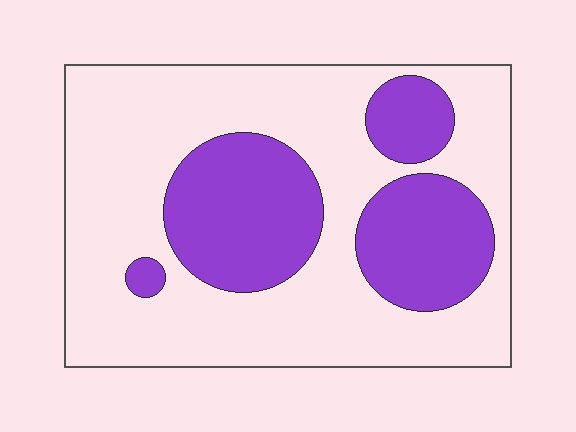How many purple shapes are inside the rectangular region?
4.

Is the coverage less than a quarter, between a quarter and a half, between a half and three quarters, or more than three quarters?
Between a quarter and a half.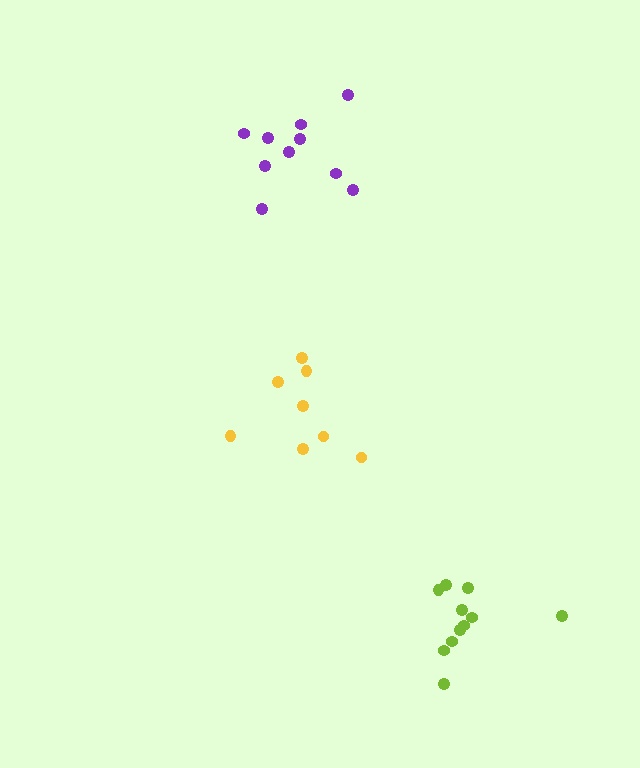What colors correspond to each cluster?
The clusters are colored: lime, yellow, purple.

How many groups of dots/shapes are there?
There are 3 groups.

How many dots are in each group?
Group 1: 11 dots, Group 2: 8 dots, Group 3: 10 dots (29 total).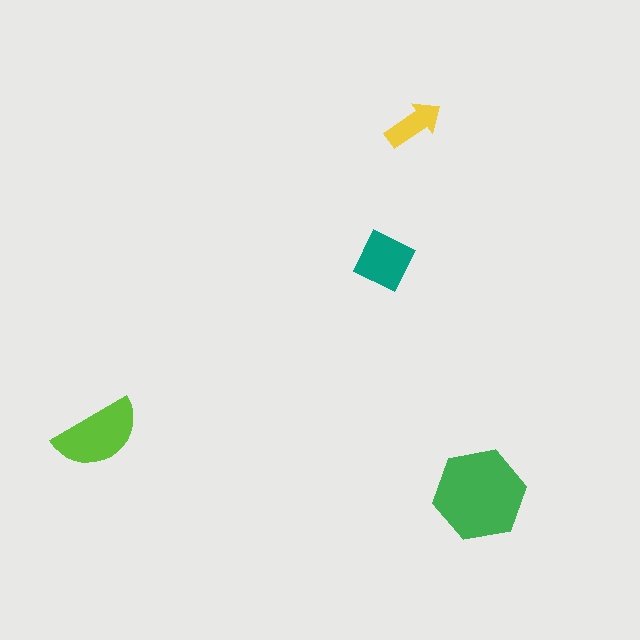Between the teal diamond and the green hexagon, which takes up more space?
The green hexagon.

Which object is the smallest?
The yellow arrow.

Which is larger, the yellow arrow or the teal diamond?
The teal diamond.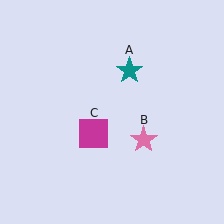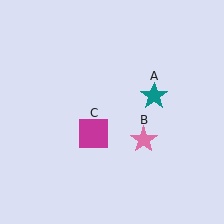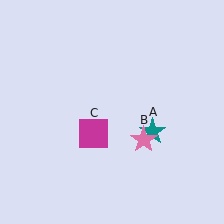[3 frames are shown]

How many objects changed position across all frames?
1 object changed position: teal star (object A).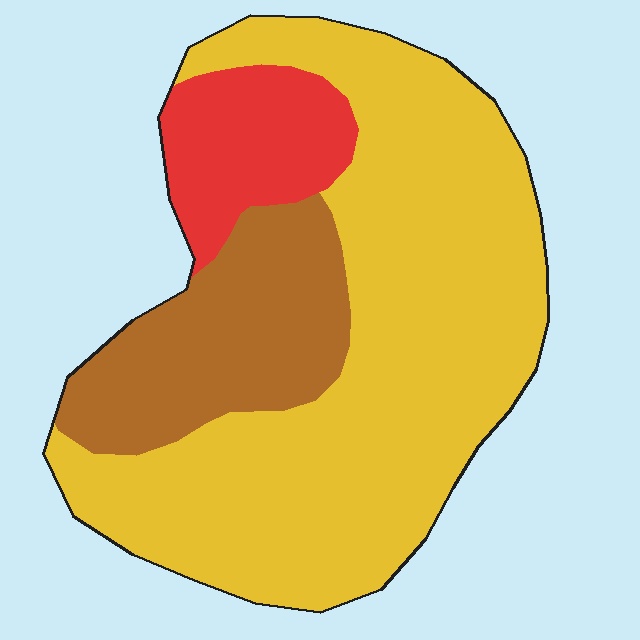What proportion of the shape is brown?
Brown takes up about one fifth (1/5) of the shape.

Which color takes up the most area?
Yellow, at roughly 65%.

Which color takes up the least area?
Red, at roughly 15%.